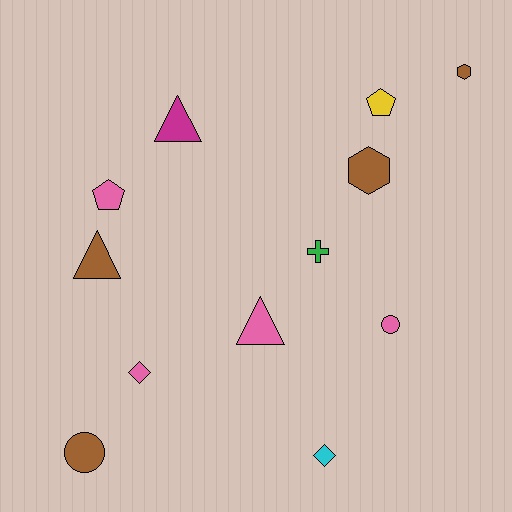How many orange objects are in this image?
There are no orange objects.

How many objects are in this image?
There are 12 objects.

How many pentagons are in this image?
There are 2 pentagons.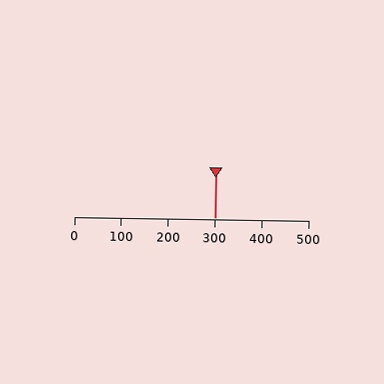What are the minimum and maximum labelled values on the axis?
The axis runs from 0 to 500.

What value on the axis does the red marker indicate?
The marker indicates approximately 300.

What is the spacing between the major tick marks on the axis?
The major ticks are spaced 100 apart.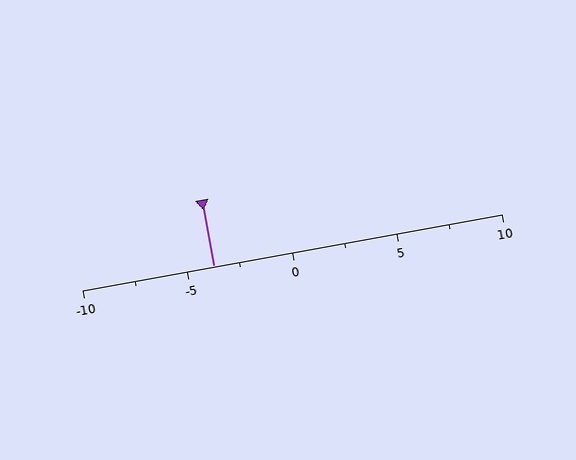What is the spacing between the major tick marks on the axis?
The major ticks are spaced 5 apart.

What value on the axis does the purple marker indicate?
The marker indicates approximately -3.8.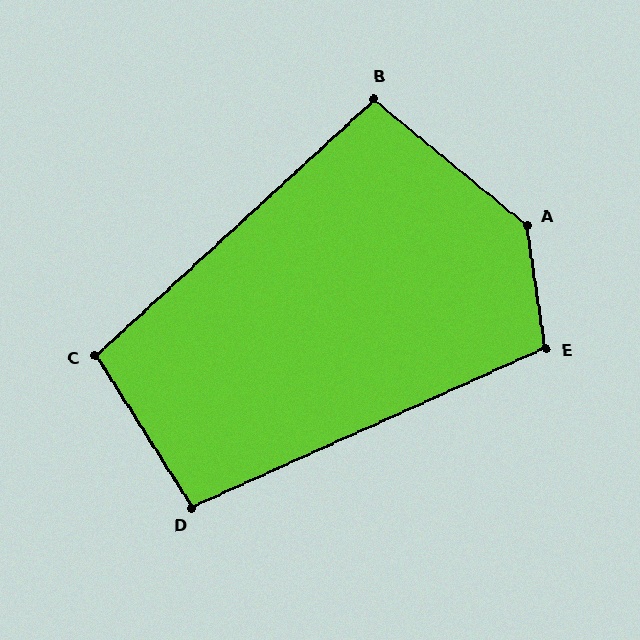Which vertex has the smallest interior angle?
B, at approximately 98 degrees.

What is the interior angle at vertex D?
Approximately 98 degrees (obtuse).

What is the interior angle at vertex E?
Approximately 106 degrees (obtuse).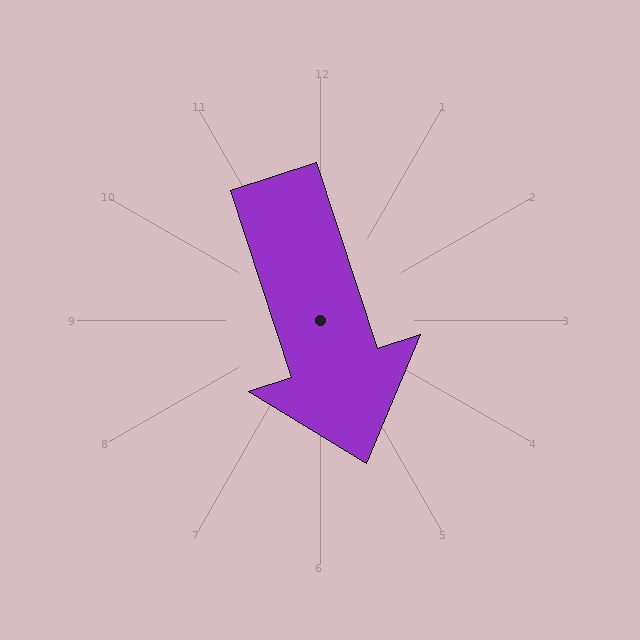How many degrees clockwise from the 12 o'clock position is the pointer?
Approximately 162 degrees.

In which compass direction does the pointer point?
South.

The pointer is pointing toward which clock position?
Roughly 5 o'clock.